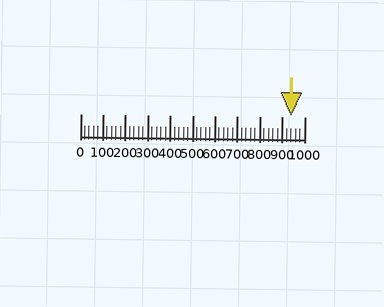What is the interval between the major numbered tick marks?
The major tick marks are spaced 100 units apart.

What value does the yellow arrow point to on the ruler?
The yellow arrow points to approximately 939.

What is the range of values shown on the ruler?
The ruler shows values from 0 to 1000.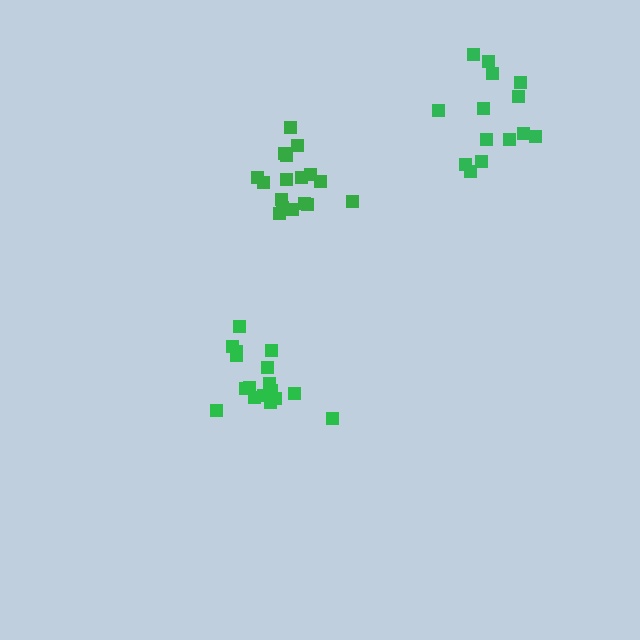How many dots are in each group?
Group 1: 17 dots, Group 2: 14 dots, Group 3: 17 dots (48 total).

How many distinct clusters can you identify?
There are 3 distinct clusters.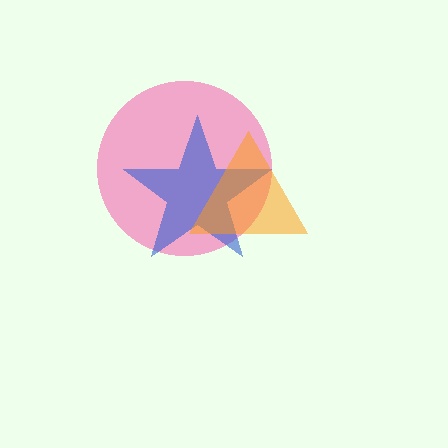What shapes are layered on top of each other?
The layered shapes are: a pink circle, a blue star, an orange triangle.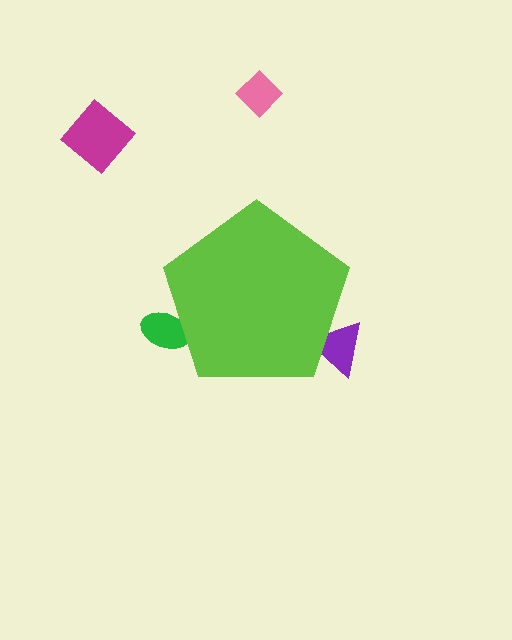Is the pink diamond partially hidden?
No, the pink diamond is fully visible.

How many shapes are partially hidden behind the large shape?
2 shapes are partially hidden.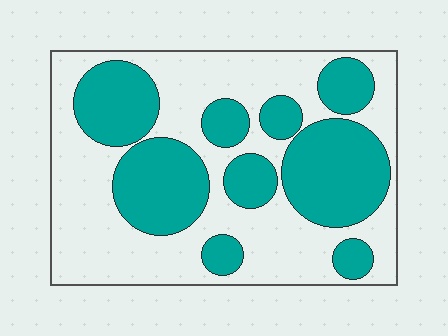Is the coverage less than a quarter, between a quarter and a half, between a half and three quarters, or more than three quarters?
Between a quarter and a half.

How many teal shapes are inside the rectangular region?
9.